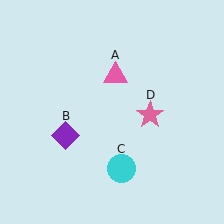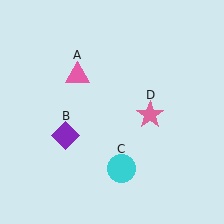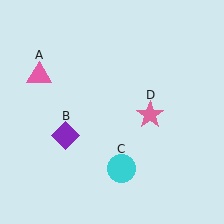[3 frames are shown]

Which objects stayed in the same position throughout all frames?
Purple diamond (object B) and cyan circle (object C) and pink star (object D) remained stationary.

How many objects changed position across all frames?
1 object changed position: pink triangle (object A).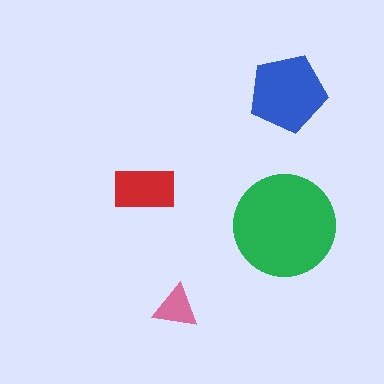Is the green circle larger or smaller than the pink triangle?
Larger.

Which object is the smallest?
The pink triangle.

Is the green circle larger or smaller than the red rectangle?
Larger.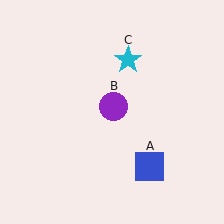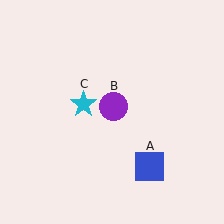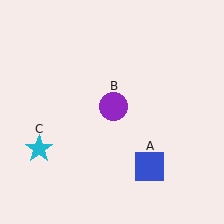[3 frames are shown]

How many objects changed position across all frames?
1 object changed position: cyan star (object C).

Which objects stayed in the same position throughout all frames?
Blue square (object A) and purple circle (object B) remained stationary.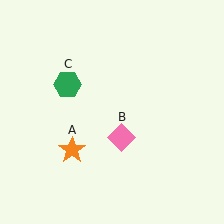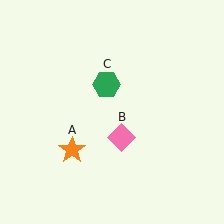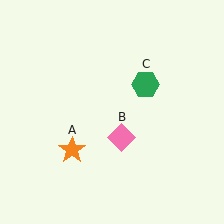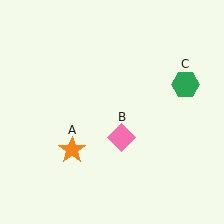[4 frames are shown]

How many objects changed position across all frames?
1 object changed position: green hexagon (object C).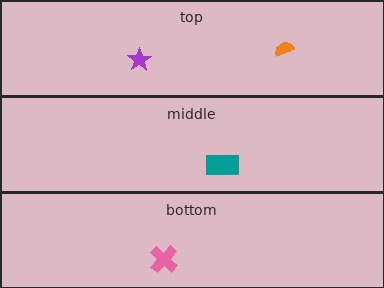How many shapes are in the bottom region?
1.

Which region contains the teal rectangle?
The middle region.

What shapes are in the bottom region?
The pink cross.